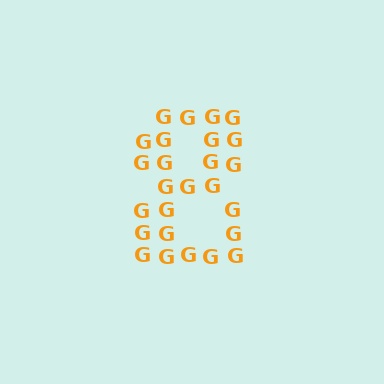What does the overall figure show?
The overall figure shows the digit 8.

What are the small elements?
The small elements are letter G's.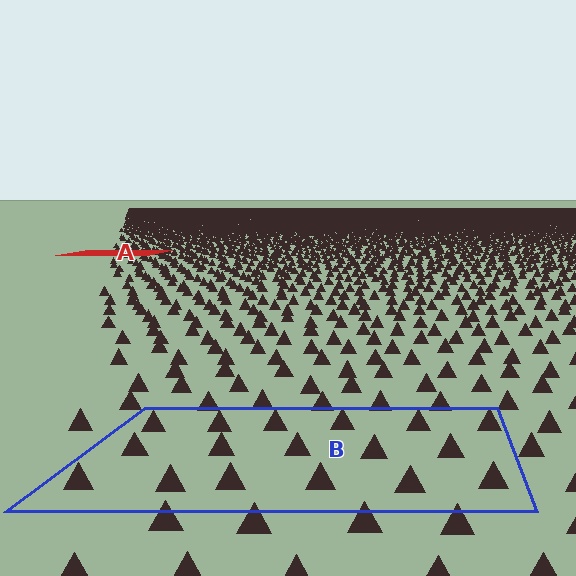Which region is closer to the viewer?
Region B is closer. The texture elements there are larger and more spread out.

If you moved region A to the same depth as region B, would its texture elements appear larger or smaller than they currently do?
They would appear larger. At a closer depth, the same texture elements are projected at a bigger on-screen size.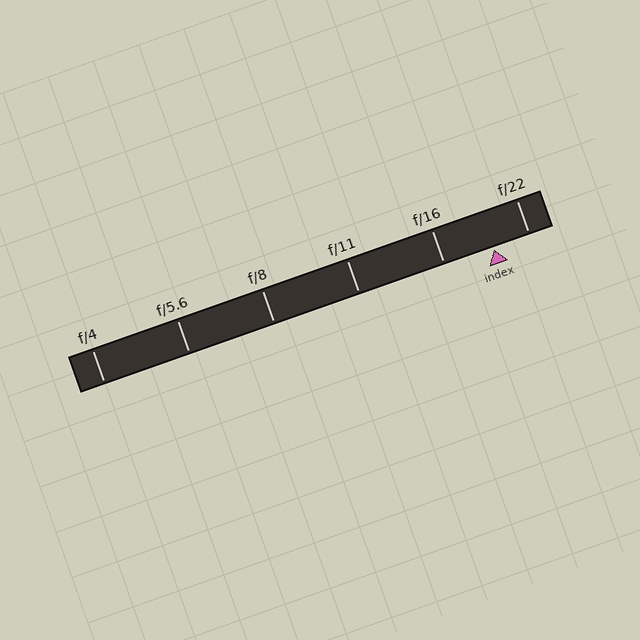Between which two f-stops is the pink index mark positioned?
The index mark is between f/16 and f/22.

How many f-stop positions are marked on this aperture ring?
There are 6 f-stop positions marked.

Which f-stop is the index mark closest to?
The index mark is closest to f/22.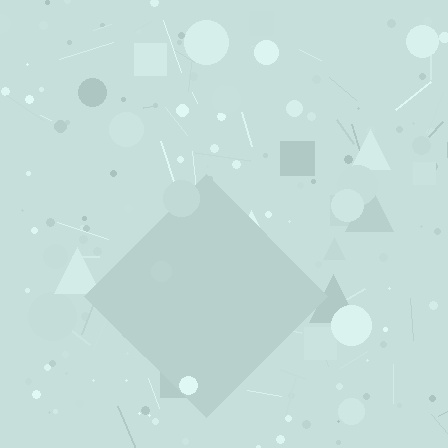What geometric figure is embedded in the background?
A diamond is embedded in the background.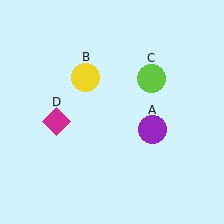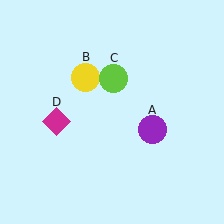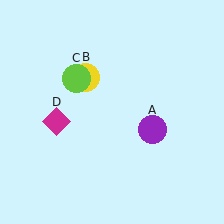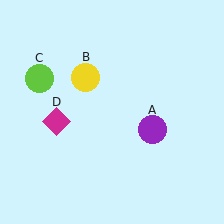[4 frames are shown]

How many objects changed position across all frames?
1 object changed position: lime circle (object C).